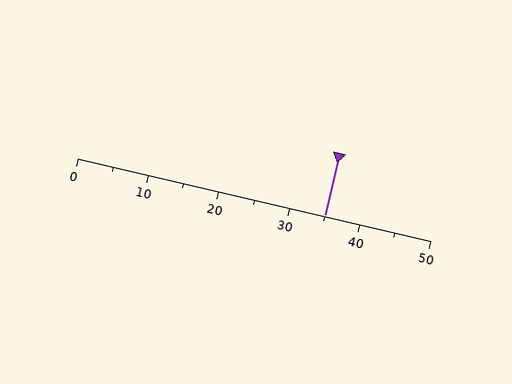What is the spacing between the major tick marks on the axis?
The major ticks are spaced 10 apart.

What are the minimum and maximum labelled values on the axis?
The axis runs from 0 to 50.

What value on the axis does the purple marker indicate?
The marker indicates approximately 35.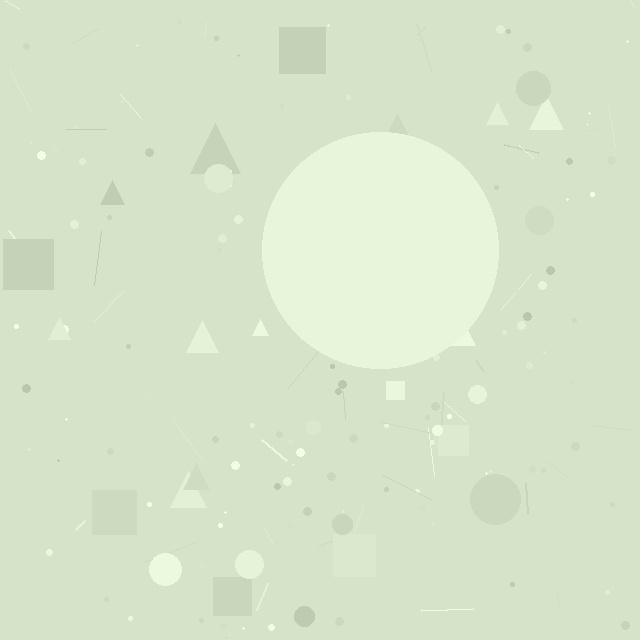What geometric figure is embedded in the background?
A circle is embedded in the background.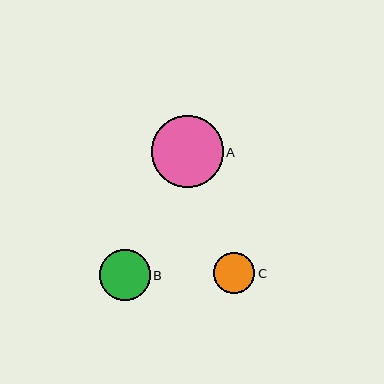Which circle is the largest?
Circle A is the largest with a size of approximately 72 pixels.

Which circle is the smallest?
Circle C is the smallest with a size of approximately 41 pixels.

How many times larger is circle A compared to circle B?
Circle A is approximately 1.4 times the size of circle B.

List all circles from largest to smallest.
From largest to smallest: A, B, C.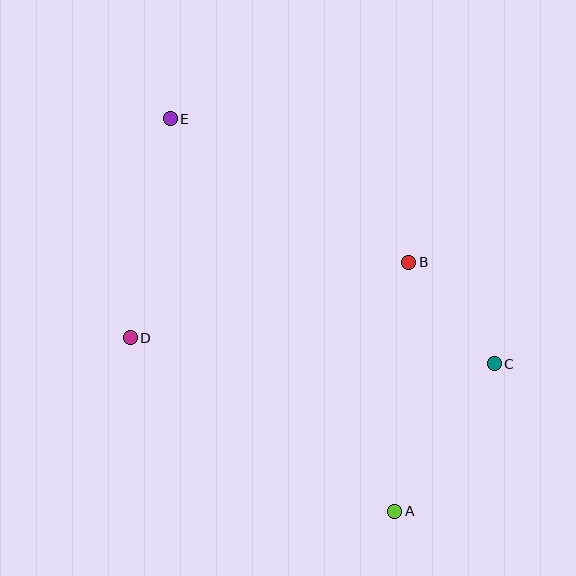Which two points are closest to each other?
Points B and C are closest to each other.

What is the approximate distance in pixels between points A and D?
The distance between A and D is approximately 317 pixels.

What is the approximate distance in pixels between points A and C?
The distance between A and C is approximately 178 pixels.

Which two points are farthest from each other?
Points A and E are farthest from each other.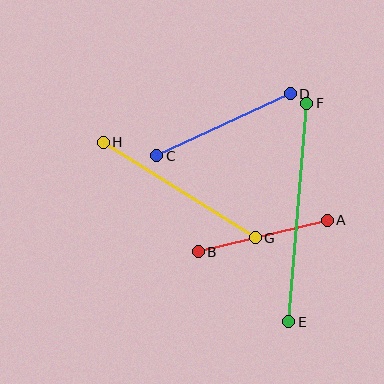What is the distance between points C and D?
The distance is approximately 147 pixels.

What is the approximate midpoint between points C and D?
The midpoint is at approximately (223, 125) pixels.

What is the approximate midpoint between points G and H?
The midpoint is at approximately (179, 190) pixels.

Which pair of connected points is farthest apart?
Points E and F are farthest apart.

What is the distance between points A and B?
The distance is approximately 133 pixels.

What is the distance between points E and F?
The distance is approximately 219 pixels.